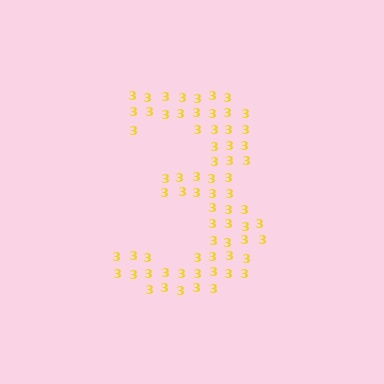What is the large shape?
The large shape is the digit 3.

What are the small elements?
The small elements are digit 3's.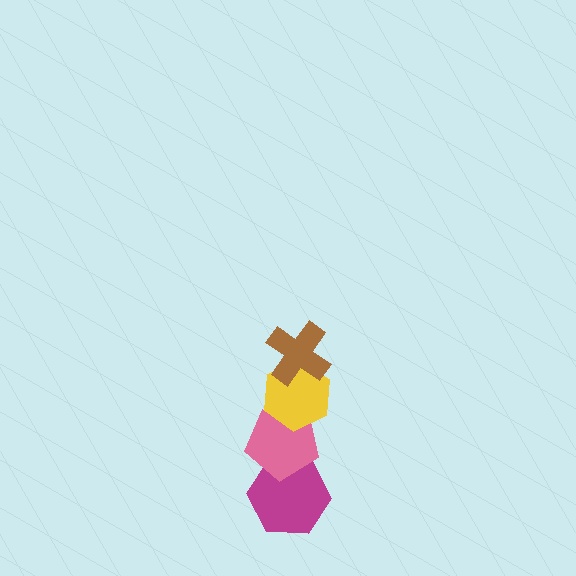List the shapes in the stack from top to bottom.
From top to bottom: the brown cross, the yellow hexagon, the pink pentagon, the magenta hexagon.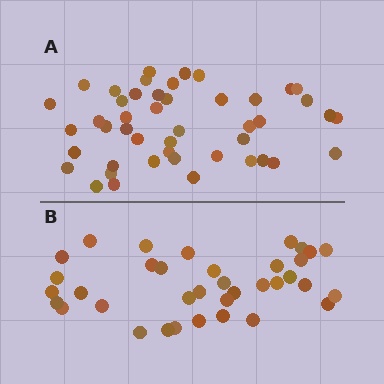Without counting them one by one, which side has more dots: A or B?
Region A (the top region) has more dots.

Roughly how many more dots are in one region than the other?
Region A has roughly 10 or so more dots than region B.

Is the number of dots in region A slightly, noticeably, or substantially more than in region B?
Region A has noticeably more, but not dramatically so. The ratio is roughly 1.3 to 1.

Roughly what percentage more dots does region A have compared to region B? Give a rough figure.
About 30% more.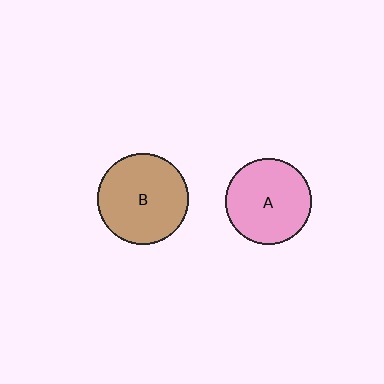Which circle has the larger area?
Circle B (brown).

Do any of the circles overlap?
No, none of the circles overlap.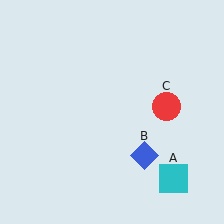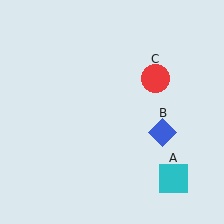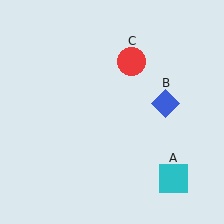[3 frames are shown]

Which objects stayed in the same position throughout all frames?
Cyan square (object A) remained stationary.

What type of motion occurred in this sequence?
The blue diamond (object B), red circle (object C) rotated counterclockwise around the center of the scene.